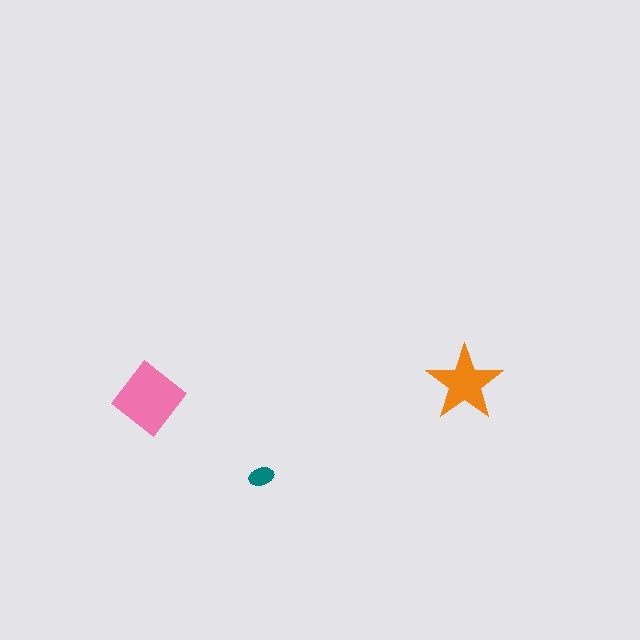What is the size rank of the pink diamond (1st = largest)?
1st.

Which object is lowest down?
The teal ellipse is bottommost.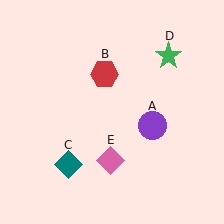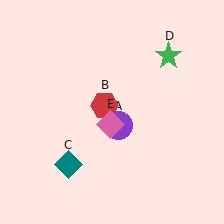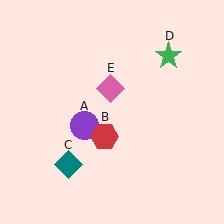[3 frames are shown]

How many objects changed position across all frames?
3 objects changed position: purple circle (object A), red hexagon (object B), pink diamond (object E).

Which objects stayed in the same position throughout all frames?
Teal diamond (object C) and green star (object D) remained stationary.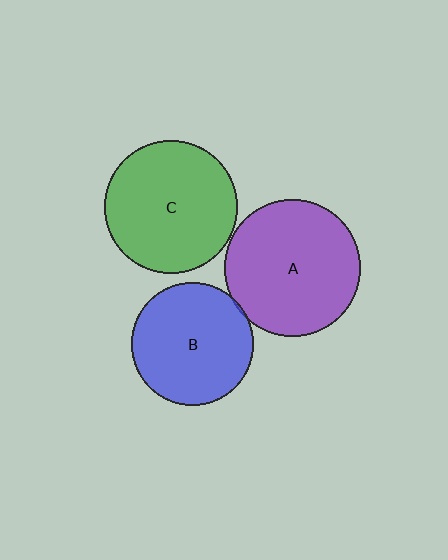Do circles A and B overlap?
Yes.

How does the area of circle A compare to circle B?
Approximately 1.2 times.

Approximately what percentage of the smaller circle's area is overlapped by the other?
Approximately 5%.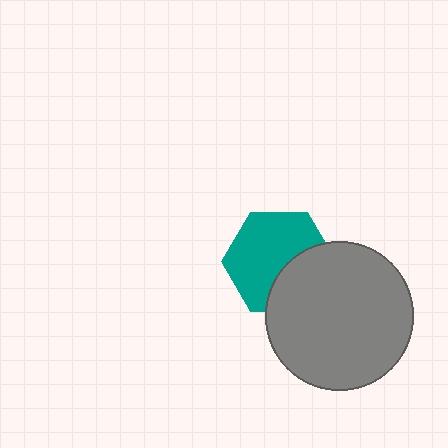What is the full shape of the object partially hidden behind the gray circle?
The partially hidden object is a teal hexagon.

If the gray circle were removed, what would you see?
You would see the complete teal hexagon.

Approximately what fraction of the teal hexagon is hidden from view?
Roughly 35% of the teal hexagon is hidden behind the gray circle.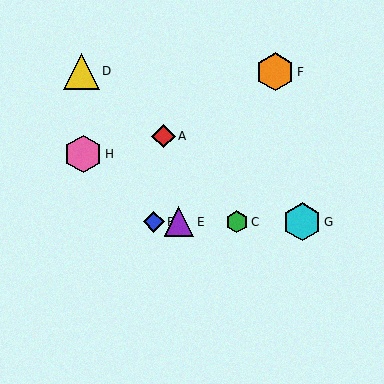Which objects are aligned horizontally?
Objects B, C, E, G are aligned horizontally.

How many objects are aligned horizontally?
4 objects (B, C, E, G) are aligned horizontally.